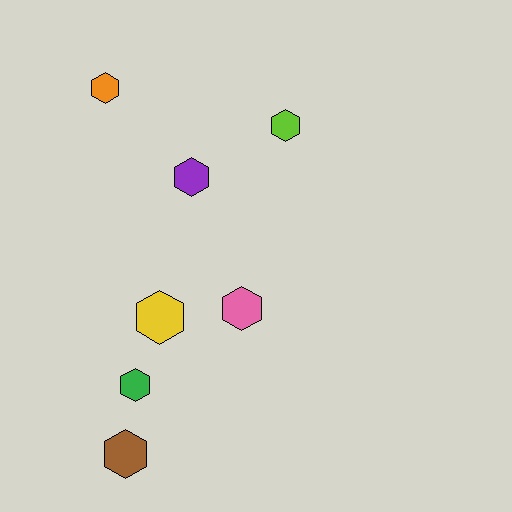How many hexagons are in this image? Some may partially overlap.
There are 7 hexagons.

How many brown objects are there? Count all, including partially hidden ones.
There is 1 brown object.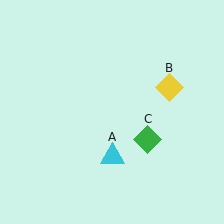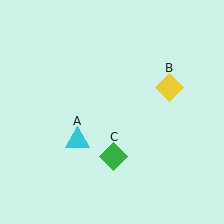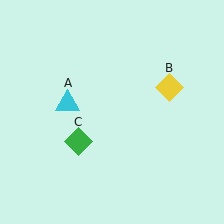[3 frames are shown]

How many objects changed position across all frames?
2 objects changed position: cyan triangle (object A), green diamond (object C).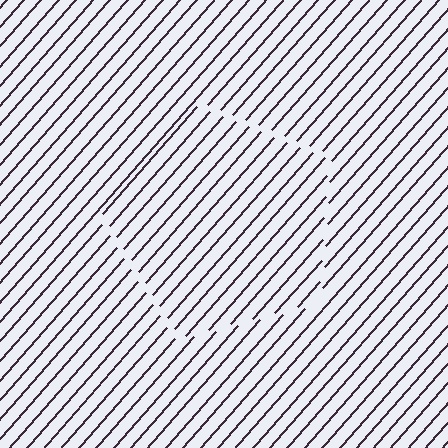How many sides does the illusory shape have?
5 sides — the line-ends trace a pentagon.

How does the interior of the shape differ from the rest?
The interior of the shape contains the same grating, shifted by half a period — the contour is defined by the phase discontinuity where line-ends from the inner and outer gratings abut.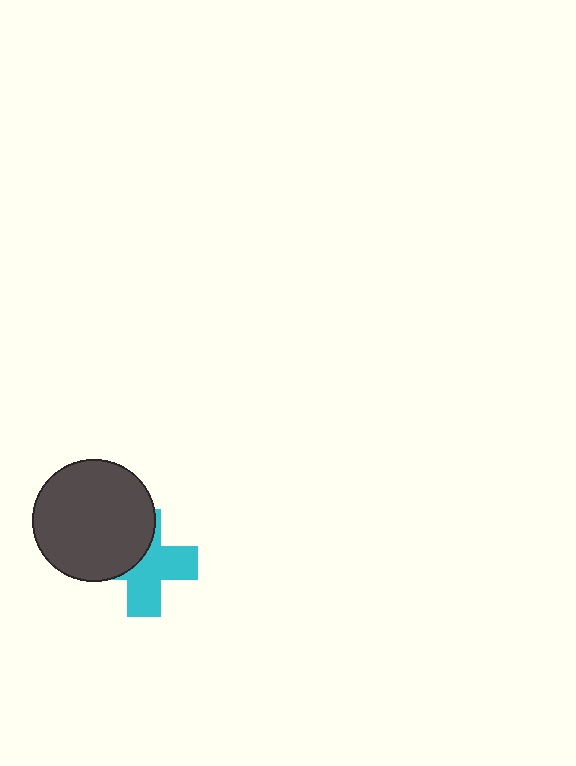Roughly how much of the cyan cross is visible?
About half of it is visible (roughly 58%).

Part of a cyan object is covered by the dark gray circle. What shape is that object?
It is a cross.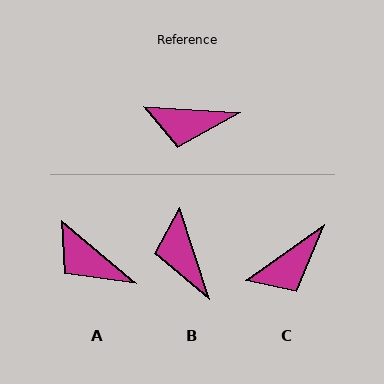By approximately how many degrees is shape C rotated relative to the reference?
Approximately 39 degrees counter-clockwise.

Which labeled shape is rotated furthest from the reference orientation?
B, about 69 degrees away.